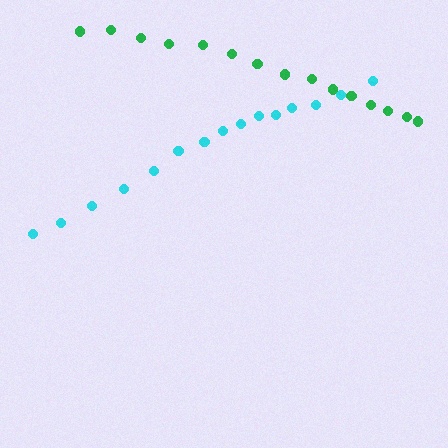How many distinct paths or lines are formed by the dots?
There are 2 distinct paths.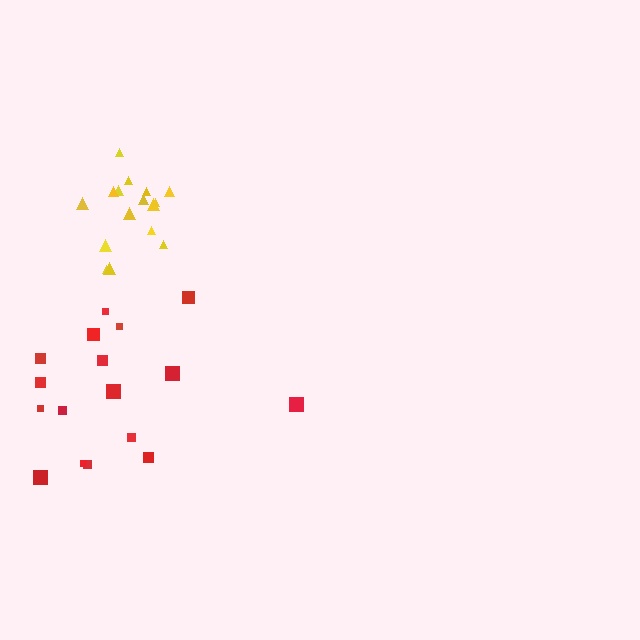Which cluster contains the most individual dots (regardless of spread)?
Red (17).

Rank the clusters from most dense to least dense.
yellow, red.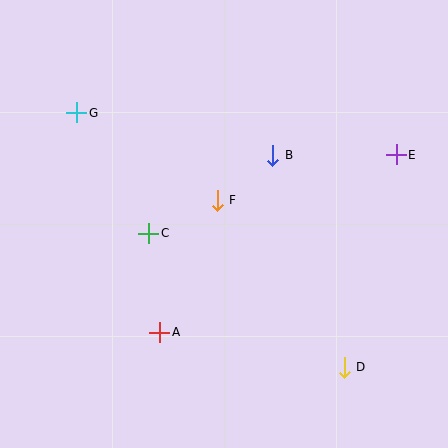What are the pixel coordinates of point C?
Point C is at (149, 233).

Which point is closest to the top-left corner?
Point G is closest to the top-left corner.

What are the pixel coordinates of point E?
Point E is at (396, 155).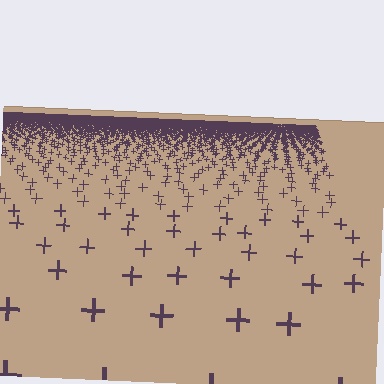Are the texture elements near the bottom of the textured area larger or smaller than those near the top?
Larger. Near the bottom, elements are closer to the viewer and appear at a bigger on-screen size.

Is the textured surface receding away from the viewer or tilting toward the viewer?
The surface is receding away from the viewer. Texture elements get smaller and denser toward the top.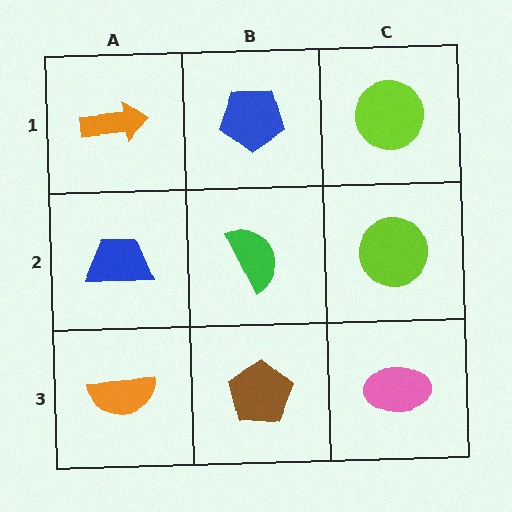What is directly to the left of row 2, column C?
A green semicircle.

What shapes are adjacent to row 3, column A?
A blue trapezoid (row 2, column A), a brown pentagon (row 3, column B).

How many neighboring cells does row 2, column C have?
3.